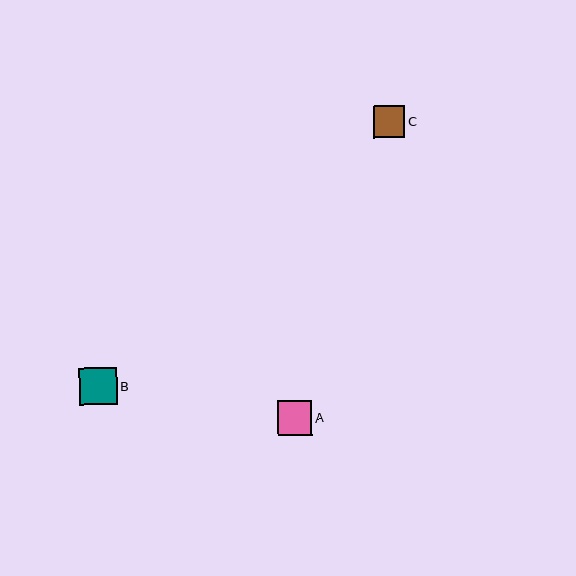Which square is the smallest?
Square C is the smallest with a size of approximately 32 pixels.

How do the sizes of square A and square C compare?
Square A and square C are approximately the same size.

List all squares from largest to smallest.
From largest to smallest: B, A, C.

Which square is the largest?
Square B is the largest with a size of approximately 38 pixels.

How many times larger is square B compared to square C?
Square B is approximately 1.2 times the size of square C.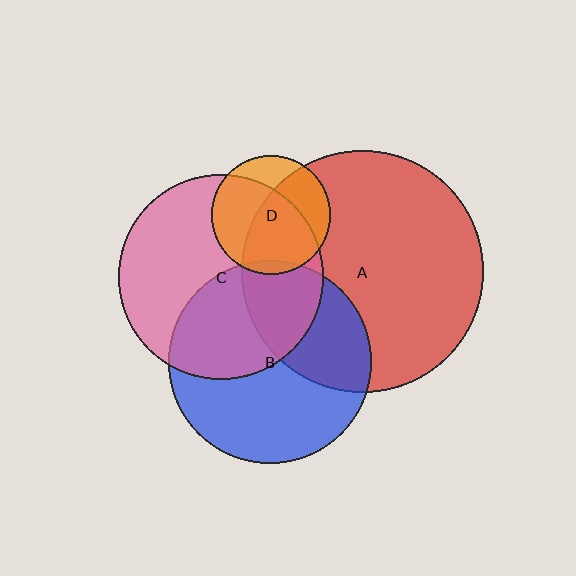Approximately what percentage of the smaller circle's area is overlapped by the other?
Approximately 40%.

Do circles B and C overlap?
Yes.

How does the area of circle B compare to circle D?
Approximately 2.9 times.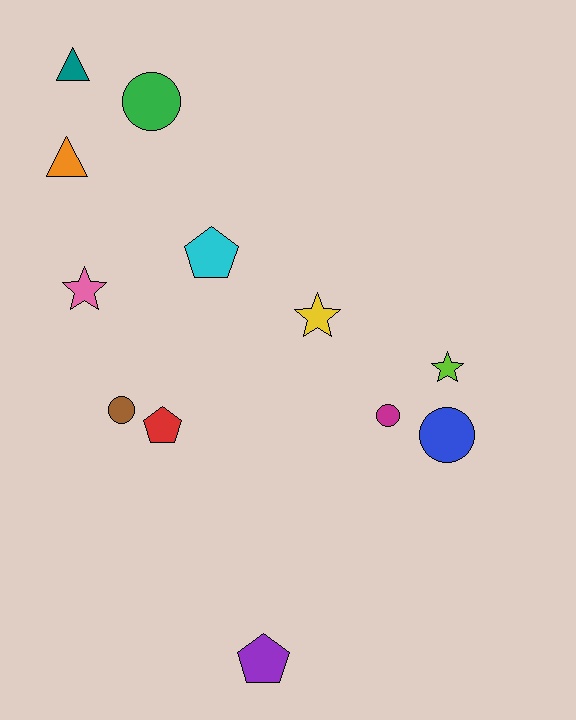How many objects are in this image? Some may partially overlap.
There are 12 objects.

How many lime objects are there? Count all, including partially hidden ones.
There is 1 lime object.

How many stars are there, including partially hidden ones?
There are 3 stars.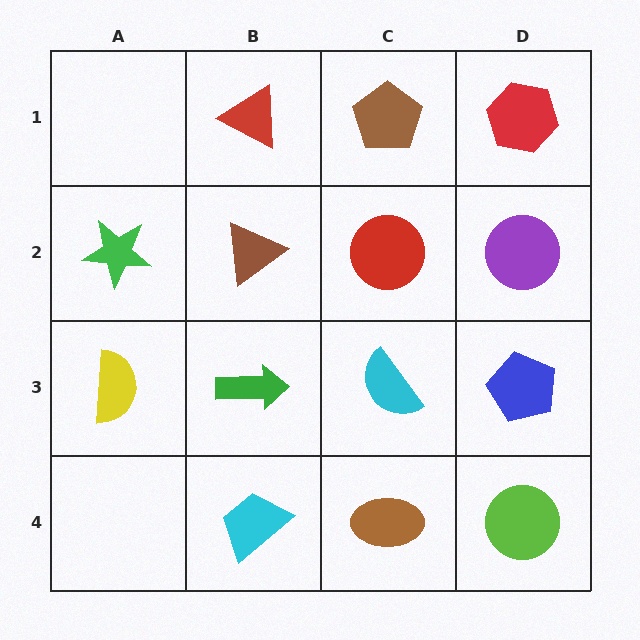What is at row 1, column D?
A red hexagon.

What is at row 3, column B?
A green arrow.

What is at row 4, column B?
A cyan trapezoid.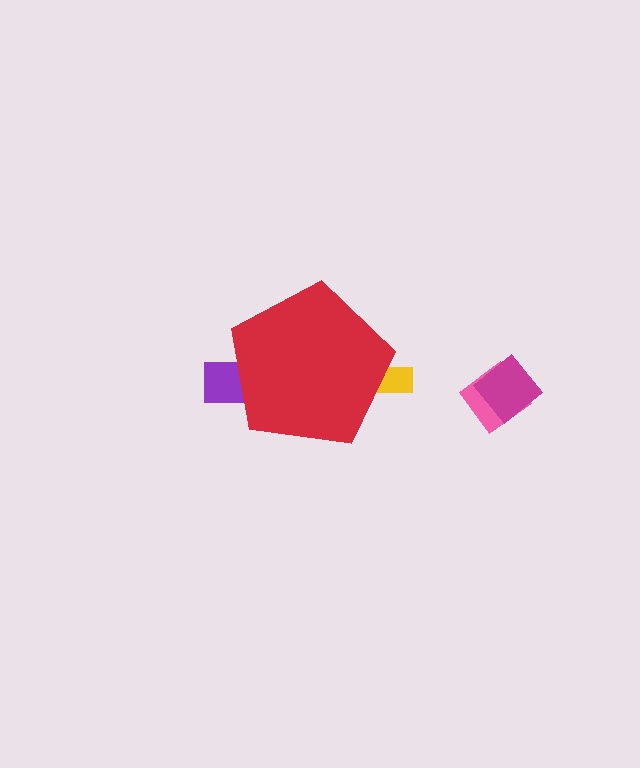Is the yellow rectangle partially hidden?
Yes, the yellow rectangle is partially hidden behind the red pentagon.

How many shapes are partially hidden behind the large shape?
2 shapes are partially hidden.